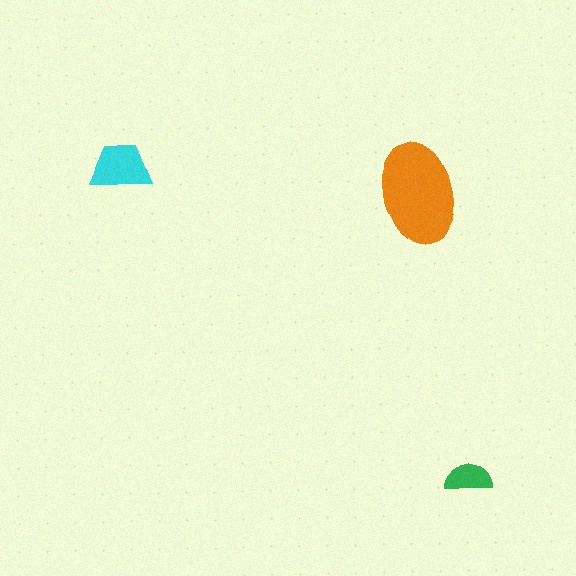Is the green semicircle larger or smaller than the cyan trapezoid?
Smaller.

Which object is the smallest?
The green semicircle.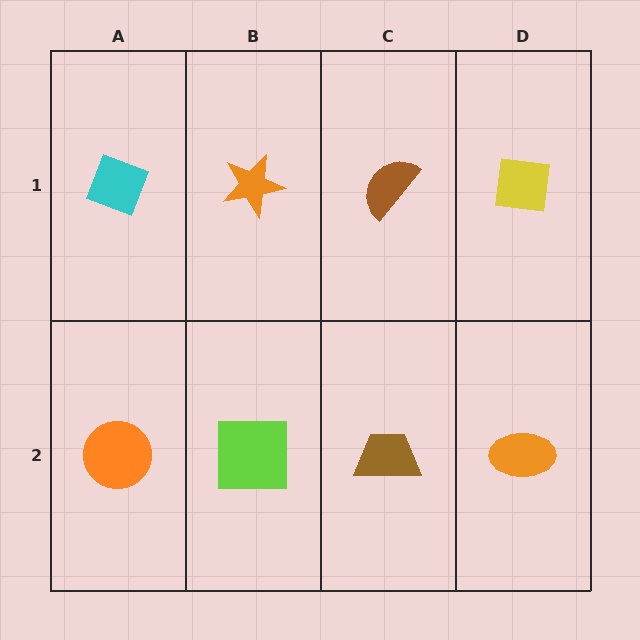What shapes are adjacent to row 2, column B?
An orange star (row 1, column B), an orange circle (row 2, column A), a brown trapezoid (row 2, column C).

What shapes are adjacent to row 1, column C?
A brown trapezoid (row 2, column C), an orange star (row 1, column B), a yellow square (row 1, column D).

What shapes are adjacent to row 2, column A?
A cyan diamond (row 1, column A), a lime square (row 2, column B).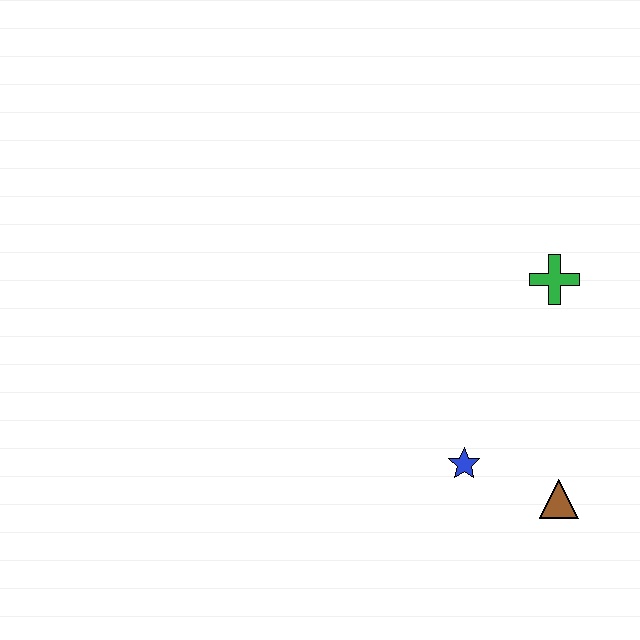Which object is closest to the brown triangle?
The blue star is closest to the brown triangle.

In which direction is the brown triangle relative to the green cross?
The brown triangle is below the green cross.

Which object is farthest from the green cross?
The brown triangle is farthest from the green cross.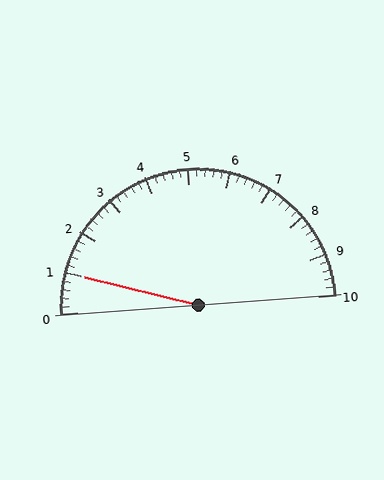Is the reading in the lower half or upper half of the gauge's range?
The reading is in the lower half of the range (0 to 10).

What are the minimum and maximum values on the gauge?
The gauge ranges from 0 to 10.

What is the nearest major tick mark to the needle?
The nearest major tick mark is 1.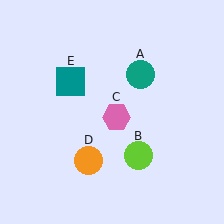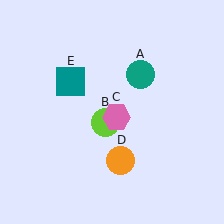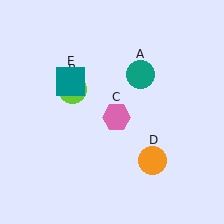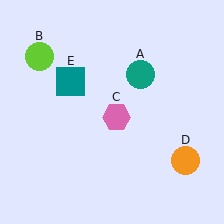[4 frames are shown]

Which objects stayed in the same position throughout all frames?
Teal circle (object A) and pink hexagon (object C) and teal square (object E) remained stationary.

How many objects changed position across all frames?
2 objects changed position: lime circle (object B), orange circle (object D).